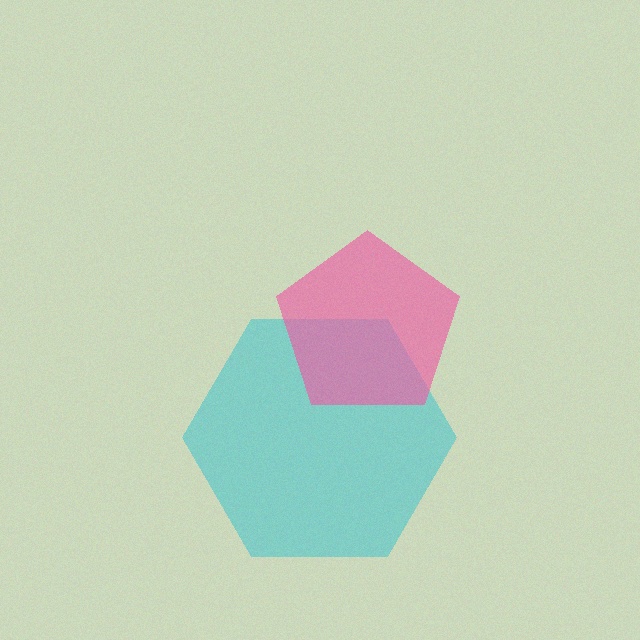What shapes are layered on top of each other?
The layered shapes are: a cyan hexagon, a pink pentagon.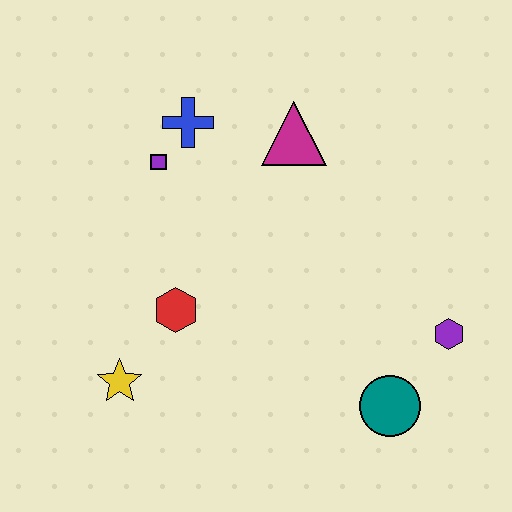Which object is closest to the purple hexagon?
The teal circle is closest to the purple hexagon.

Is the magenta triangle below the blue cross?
Yes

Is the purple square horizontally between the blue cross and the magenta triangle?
No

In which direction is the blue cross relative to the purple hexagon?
The blue cross is to the left of the purple hexagon.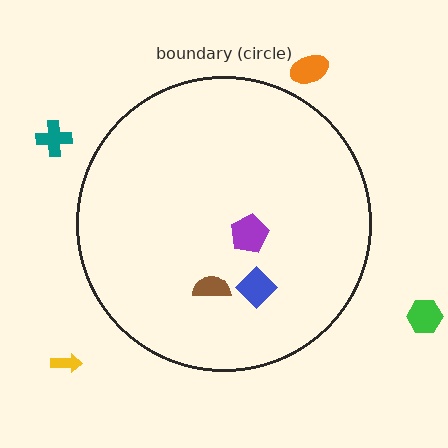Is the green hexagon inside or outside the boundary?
Outside.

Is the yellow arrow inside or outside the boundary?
Outside.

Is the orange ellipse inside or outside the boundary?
Outside.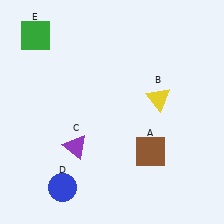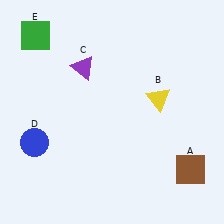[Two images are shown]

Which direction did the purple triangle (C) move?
The purple triangle (C) moved up.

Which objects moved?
The objects that moved are: the brown square (A), the purple triangle (C), the blue circle (D).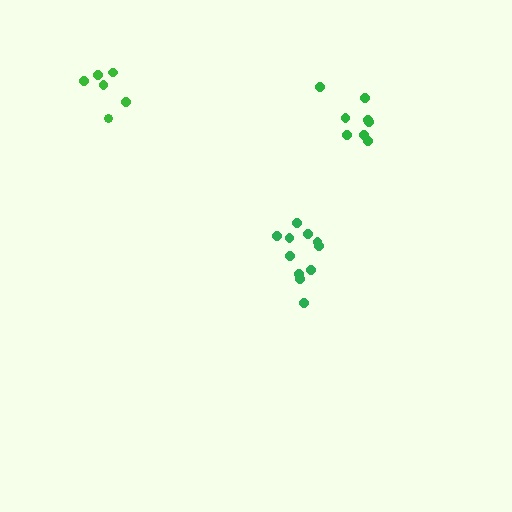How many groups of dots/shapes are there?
There are 3 groups.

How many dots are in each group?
Group 1: 6 dots, Group 2: 8 dots, Group 3: 11 dots (25 total).